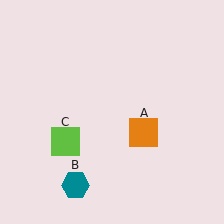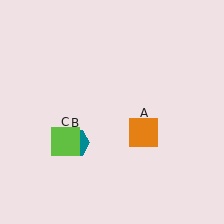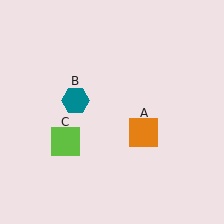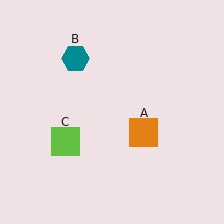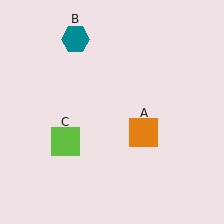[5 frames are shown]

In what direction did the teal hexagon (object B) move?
The teal hexagon (object B) moved up.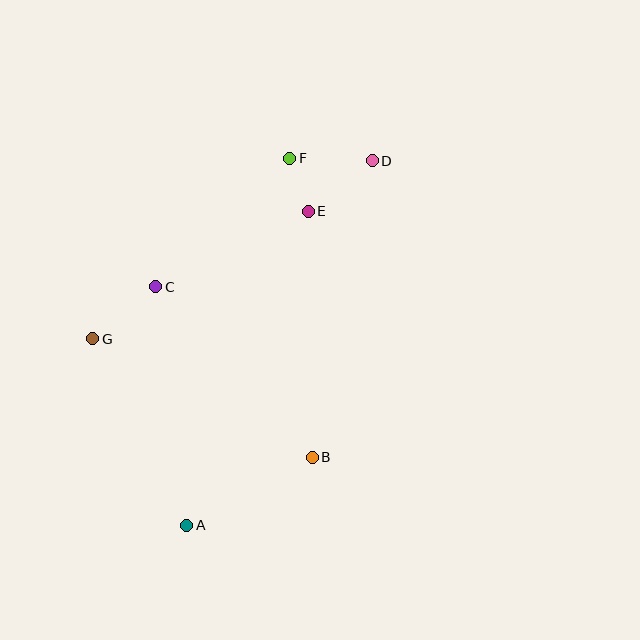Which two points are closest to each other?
Points E and F are closest to each other.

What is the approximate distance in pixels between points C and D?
The distance between C and D is approximately 251 pixels.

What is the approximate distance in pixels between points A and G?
The distance between A and G is approximately 209 pixels.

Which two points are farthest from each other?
Points A and D are farthest from each other.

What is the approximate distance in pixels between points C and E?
The distance between C and E is approximately 170 pixels.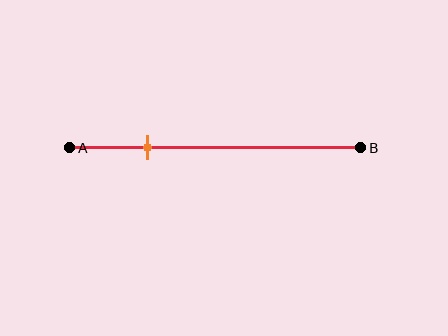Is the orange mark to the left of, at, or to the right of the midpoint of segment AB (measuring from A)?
The orange mark is to the left of the midpoint of segment AB.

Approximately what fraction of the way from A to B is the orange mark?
The orange mark is approximately 25% of the way from A to B.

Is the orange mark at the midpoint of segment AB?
No, the mark is at about 25% from A, not at the 50% midpoint.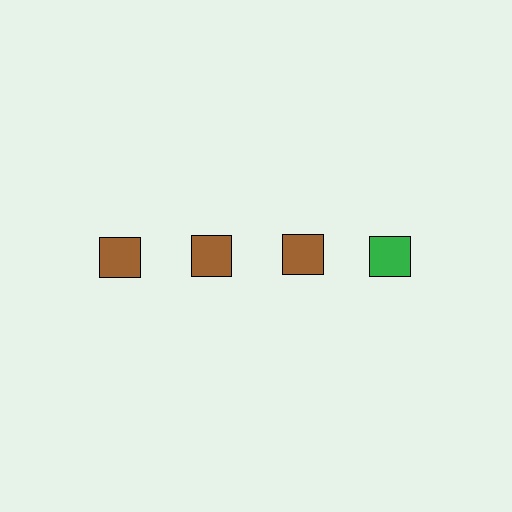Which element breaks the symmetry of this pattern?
The green square in the top row, second from right column breaks the symmetry. All other shapes are brown squares.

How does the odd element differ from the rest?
It has a different color: green instead of brown.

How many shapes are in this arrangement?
There are 4 shapes arranged in a grid pattern.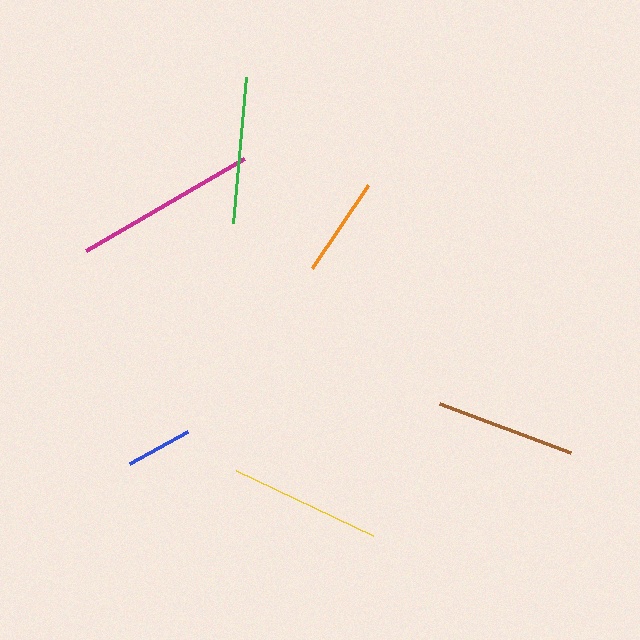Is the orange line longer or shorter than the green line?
The green line is longer than the orange line.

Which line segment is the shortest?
The blue line is the shortest at approximately 67 pixels.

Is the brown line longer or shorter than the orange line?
The brown line is longer than the orange line.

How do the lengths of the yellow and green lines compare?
The yellow and green lines are approximately the same length.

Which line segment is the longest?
The magenta line is the longest at approximately 182 pixels.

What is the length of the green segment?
The green segment is approximately 147 pixels long.